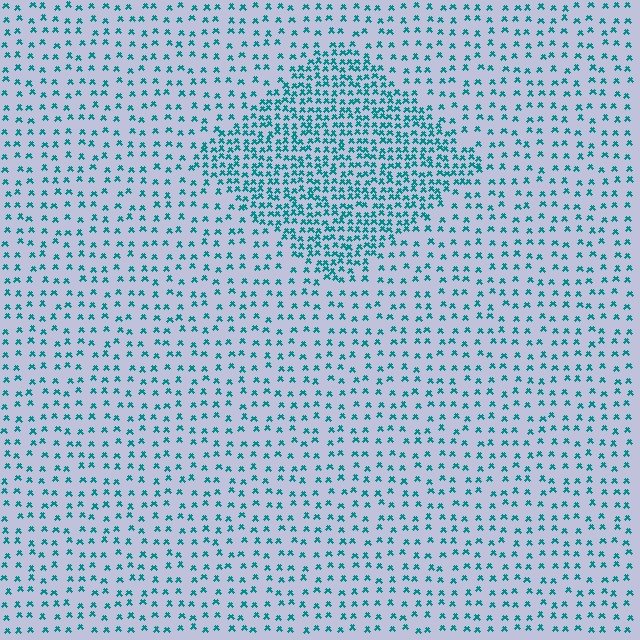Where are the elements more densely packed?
The elements are more densely packed inside the diamond boundary.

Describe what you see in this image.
The image contains small teal elements arranged at two different densities. A diamond-shaped region is visible where the elements are more densely packed than the surrounding area.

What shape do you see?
I see a diamond.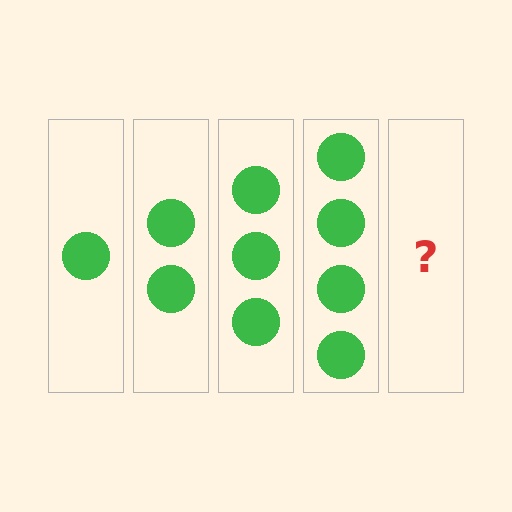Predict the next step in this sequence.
The next step is 5 circles.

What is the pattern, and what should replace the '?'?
The pattern is that each step adds one more circle. The '?' should be 5 circles.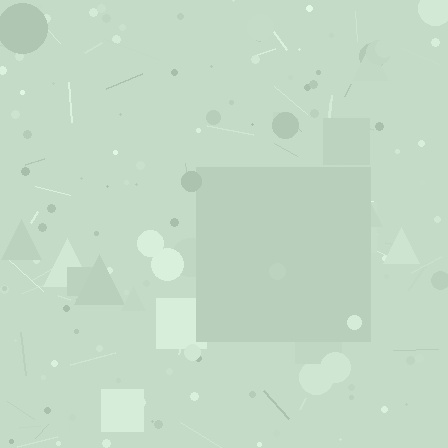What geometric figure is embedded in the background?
A square is embedded in the background.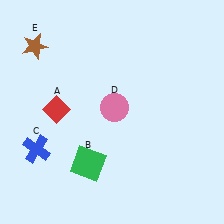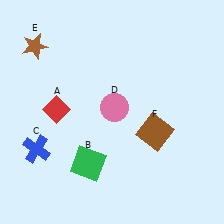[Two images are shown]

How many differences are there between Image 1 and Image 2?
There is 1 difference between the two images.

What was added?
A brown square (F) was added in Image 2.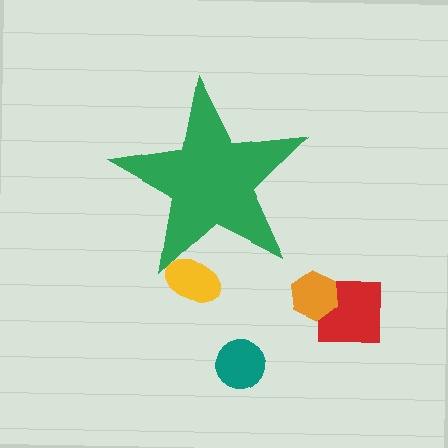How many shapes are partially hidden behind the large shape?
1 shape is partially hidden.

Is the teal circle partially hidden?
No, the teal circle is fully visible.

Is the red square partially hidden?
No, the red square is fully visible.